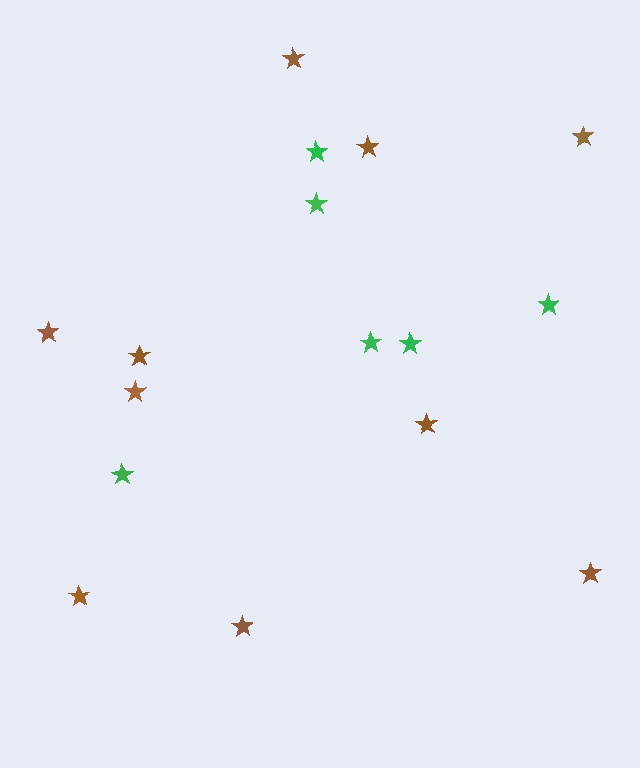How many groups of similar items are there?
There are 2 groups: one group of green stars (6) and one group of brown stars (10).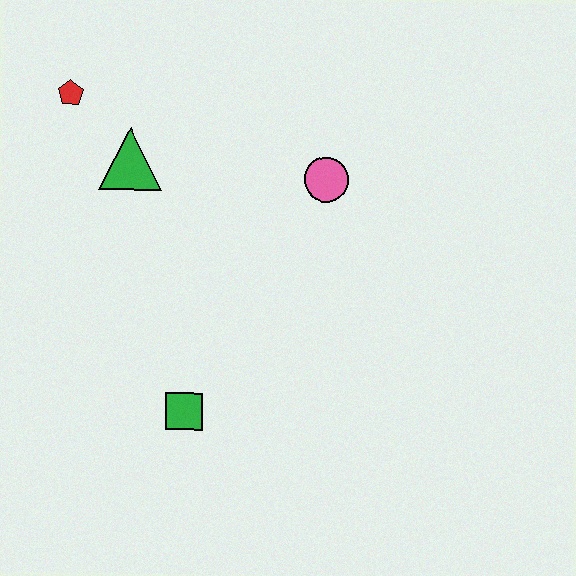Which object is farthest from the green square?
The red pentagon is farthest from the green square.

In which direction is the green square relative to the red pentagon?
The green square is below the red pentagon.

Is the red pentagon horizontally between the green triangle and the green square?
No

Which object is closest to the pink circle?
The green triangle is closest to the pink circle.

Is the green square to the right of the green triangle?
Yes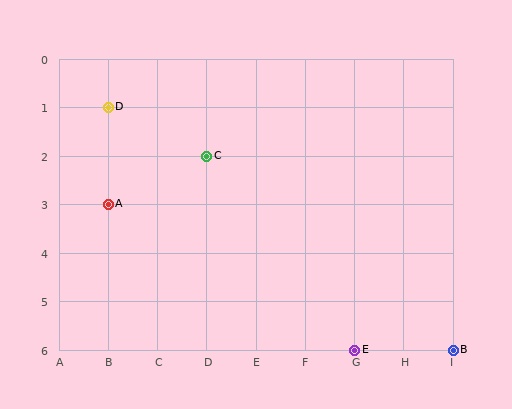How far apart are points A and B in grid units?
Points A and B are 7 columns and 3 rows apart (about 7.6 grid units diagonally).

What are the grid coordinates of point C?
Point C is at grid coordinates (D, 2).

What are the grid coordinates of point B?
Point B is at grid coordinates (I, 6).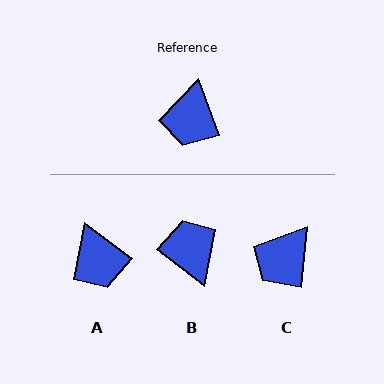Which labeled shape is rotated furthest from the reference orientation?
B, about 147 degrees away.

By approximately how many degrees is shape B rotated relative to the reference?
Approximately 147 degrees clockwise.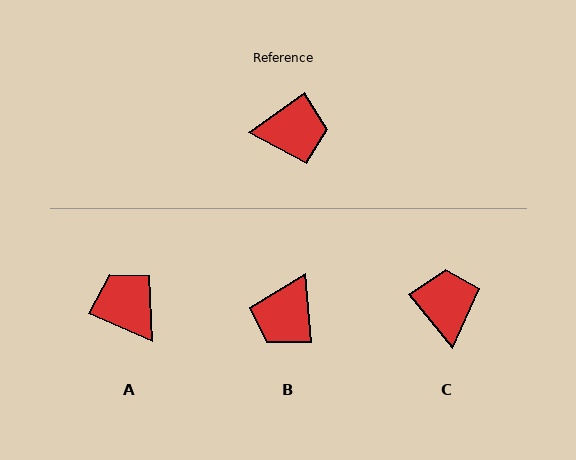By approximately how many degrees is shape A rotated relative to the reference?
Approximately 121 degrees counter-clockwise.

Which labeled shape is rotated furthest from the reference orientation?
B, about 121 degrees away.